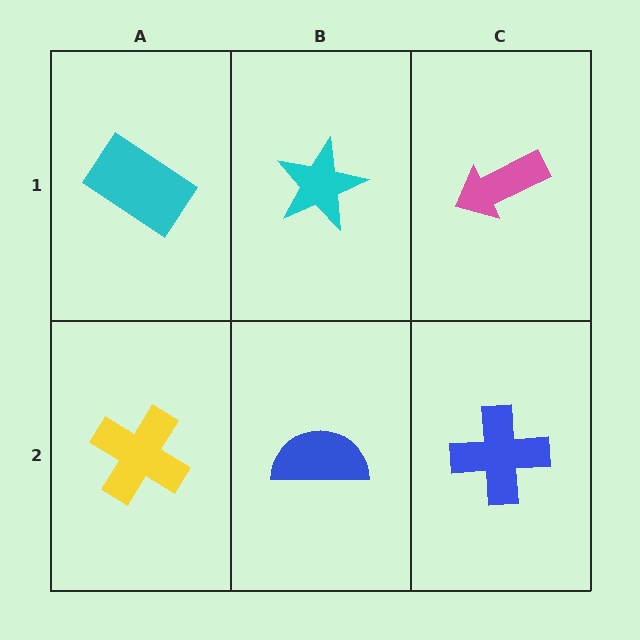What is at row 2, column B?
A blue semicircle.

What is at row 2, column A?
A yellow cross.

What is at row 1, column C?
A pink arrow.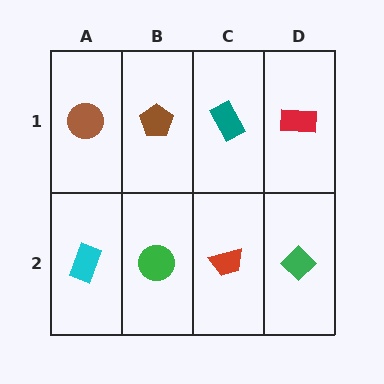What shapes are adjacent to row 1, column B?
A green circle (row 2, column B), a brown circle (row 1, column A), a teal rectangle (row 1, column C).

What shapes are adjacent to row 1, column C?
A red trapezoid (row 2, column C), a brown pentagon (row 1, column B), a red rectangle (row 1, column D).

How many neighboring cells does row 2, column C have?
3.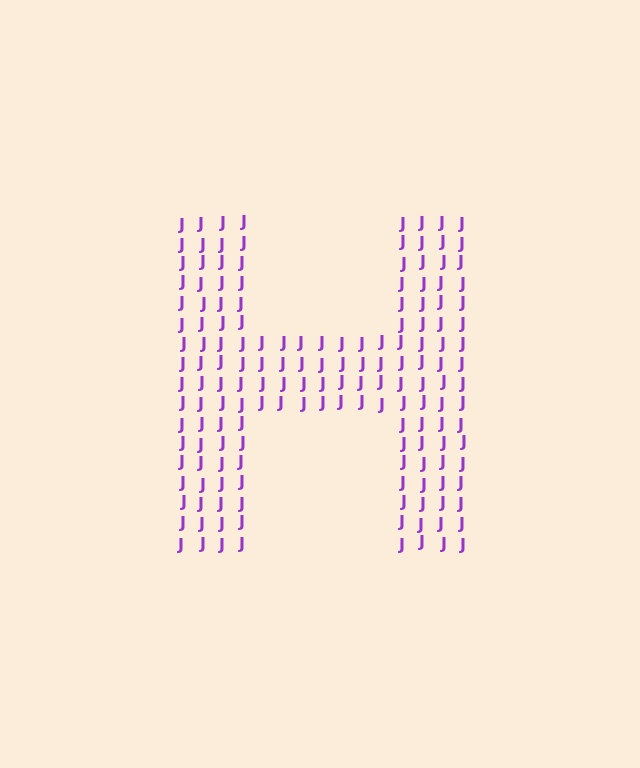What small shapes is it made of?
It is made of small letter J's.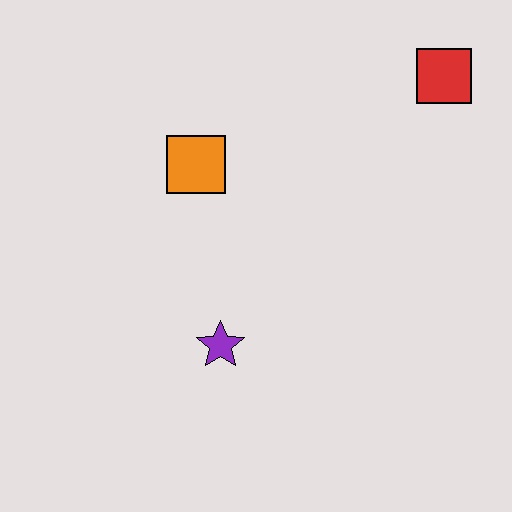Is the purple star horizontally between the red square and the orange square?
Yes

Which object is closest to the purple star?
The orange square is closest to the purple star.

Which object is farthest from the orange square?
The red square is farthest from the orange square.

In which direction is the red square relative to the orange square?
The red square is to the right of the orange square.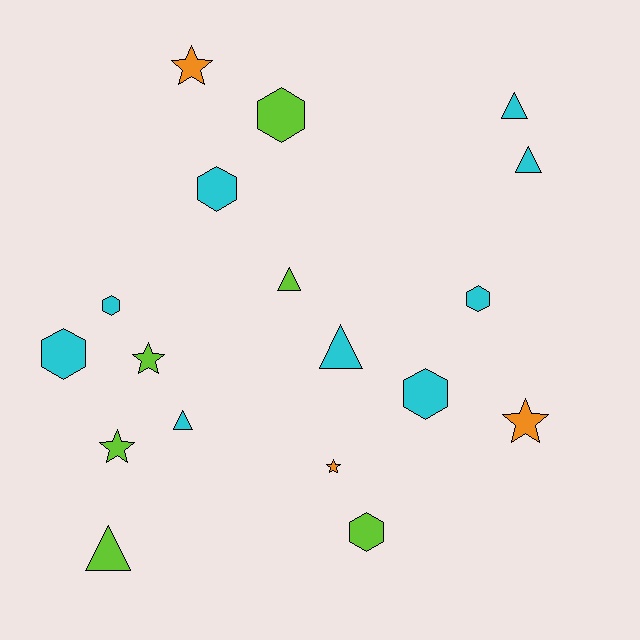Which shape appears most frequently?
Hexagon, with 7 objects.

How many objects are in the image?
There are 18 objects.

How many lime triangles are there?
There are 2 lime triangles.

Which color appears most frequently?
Cyan, with 9 objects.